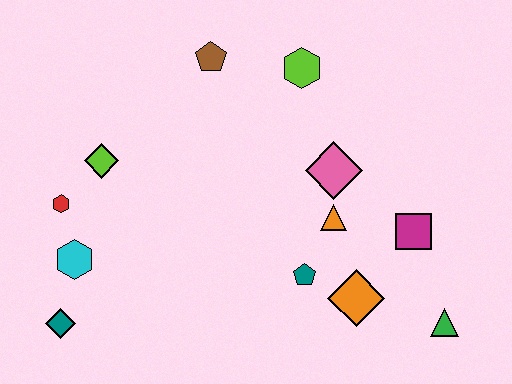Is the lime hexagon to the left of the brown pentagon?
No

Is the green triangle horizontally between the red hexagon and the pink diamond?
No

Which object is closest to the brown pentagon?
The lime hexagon is closest to the brown pentagon.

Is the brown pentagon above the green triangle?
Yes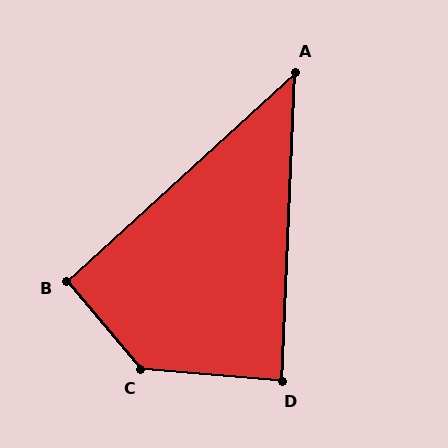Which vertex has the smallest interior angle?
A, at approximately 45 degrees.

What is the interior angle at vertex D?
Approximately 88 degrees (approximately right).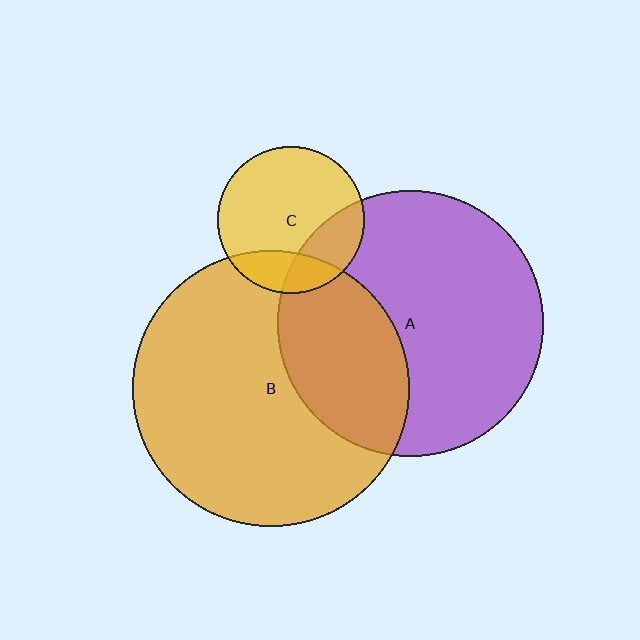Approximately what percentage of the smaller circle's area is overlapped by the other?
Approximately 25%.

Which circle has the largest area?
Circle B (orange).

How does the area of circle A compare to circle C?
Approximately 3.3 times.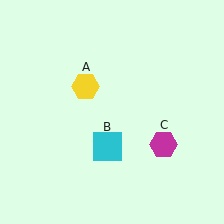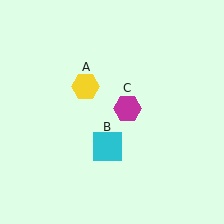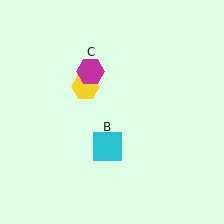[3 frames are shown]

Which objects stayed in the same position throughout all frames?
Yellow hexagon (object A) and cyan square (object B) remained stationary.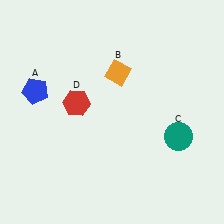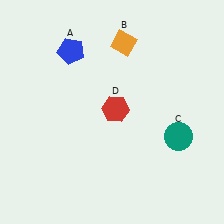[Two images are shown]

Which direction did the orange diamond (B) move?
The orange diamond (B) moved up.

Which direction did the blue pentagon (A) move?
The blue pentagon (A) moved up.